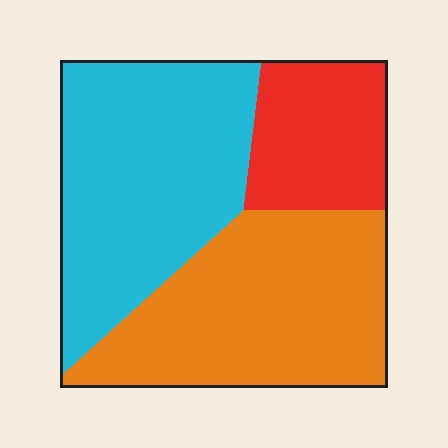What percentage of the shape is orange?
Orange covers 40% of the shape.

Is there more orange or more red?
Orange.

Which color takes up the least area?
Red, at roughly 20%.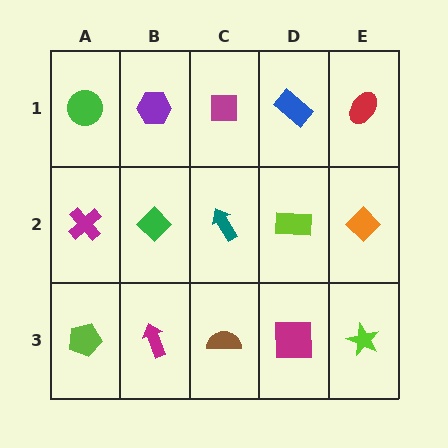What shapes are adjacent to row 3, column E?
An orange diamond (row 2, column E), a magenta square (row 3, column D).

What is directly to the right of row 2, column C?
A lime rectangle.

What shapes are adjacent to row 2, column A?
A green circle (row 1, column A), a lime pentagon (row 3, column A), a green diamond (row 2, column B).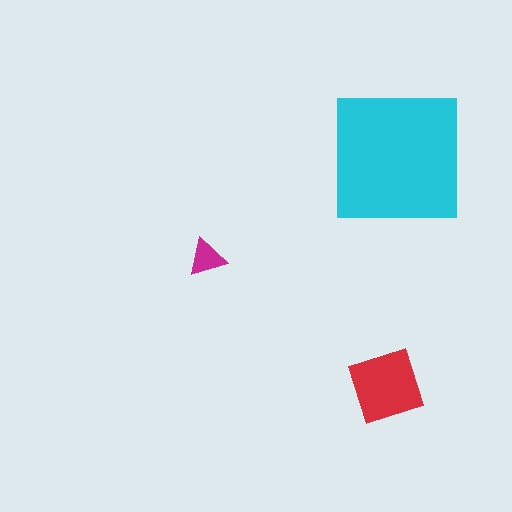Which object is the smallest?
The magenta triangle.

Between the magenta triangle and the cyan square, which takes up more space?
The cyan square.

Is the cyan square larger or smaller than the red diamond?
Larger.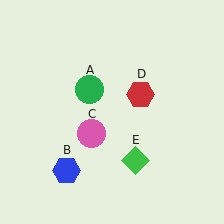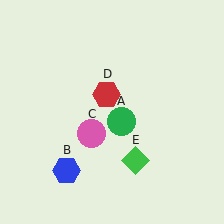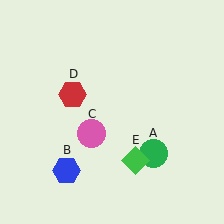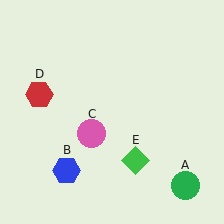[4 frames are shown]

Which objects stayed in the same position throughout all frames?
Blue hexagon (object B) and pink circle (object C) and green diamond (object E) remained stationary.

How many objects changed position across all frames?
2 objects changed position: green circle (object A), red hexagon (object D).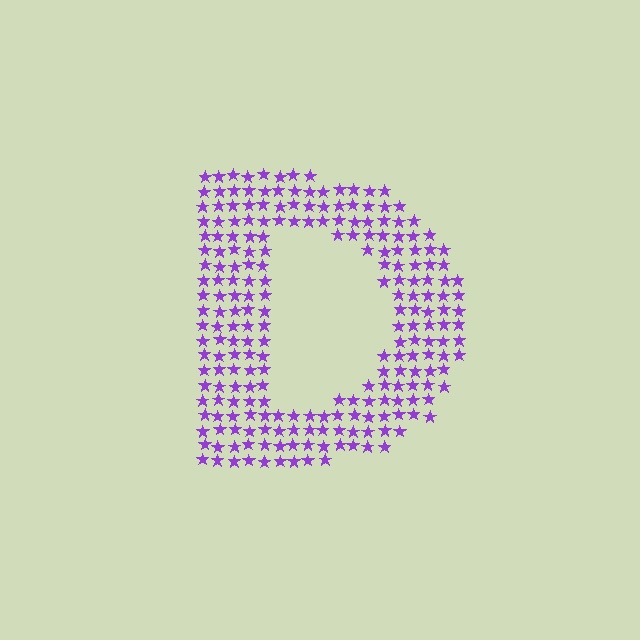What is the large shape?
The large shape is the letter D.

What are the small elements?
The small elements are stars.